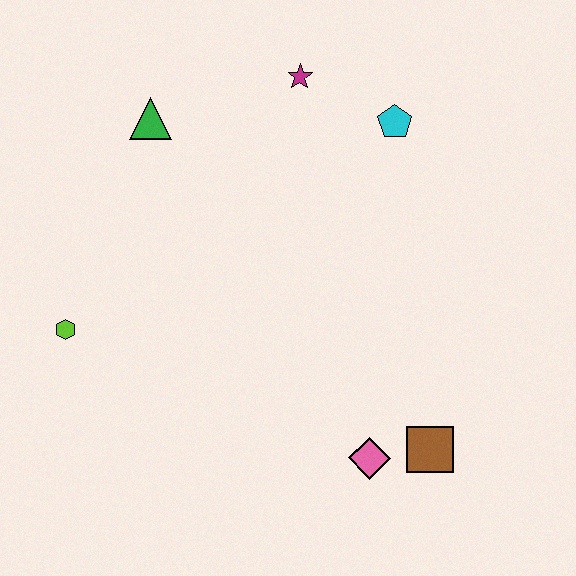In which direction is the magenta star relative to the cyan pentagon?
The magenta star is to the left of the cyan pentagon.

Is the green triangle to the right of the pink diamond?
No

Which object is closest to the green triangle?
The magenta star is closest to the green triangle.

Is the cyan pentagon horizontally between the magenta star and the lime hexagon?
No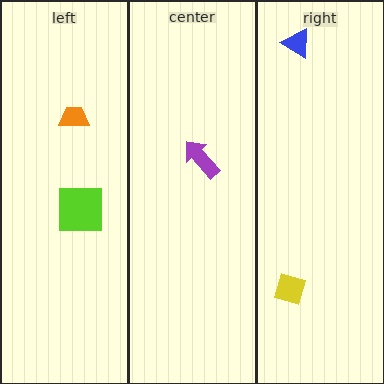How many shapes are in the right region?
2.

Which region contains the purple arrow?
The center region.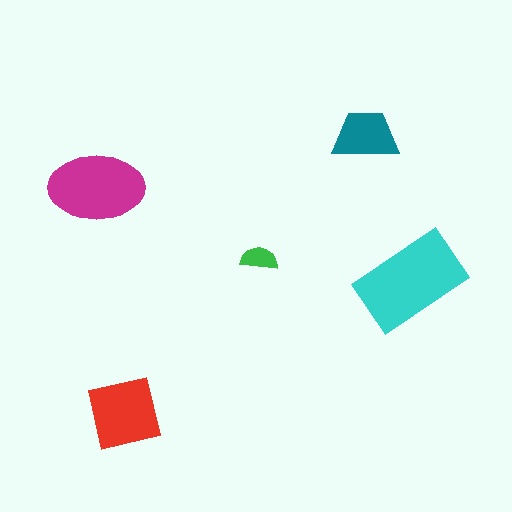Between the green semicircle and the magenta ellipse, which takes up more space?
The magenta ellipse.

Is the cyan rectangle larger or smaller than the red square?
Larger.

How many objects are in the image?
There are 5 objects in the image.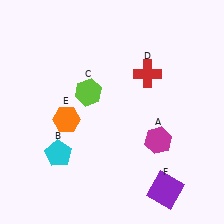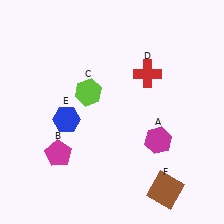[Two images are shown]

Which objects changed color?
B changed from cyan to magenta. E changed from orange to blue. F changed from purple to brown.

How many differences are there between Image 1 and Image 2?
There are 3 differences between the two images.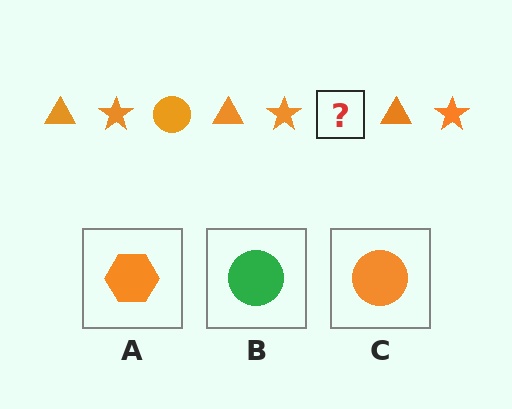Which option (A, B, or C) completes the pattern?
C.